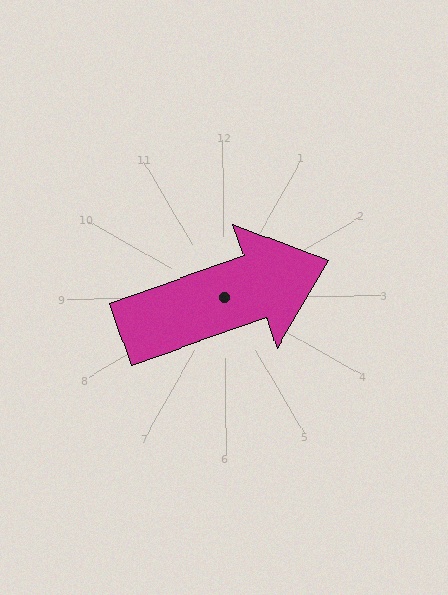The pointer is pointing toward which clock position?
Roughly 2 o'clock.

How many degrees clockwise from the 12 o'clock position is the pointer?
Approximately 71 degrees.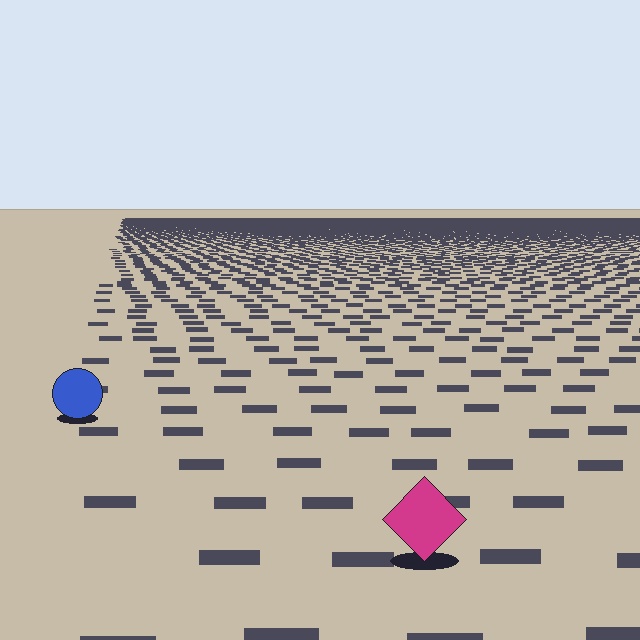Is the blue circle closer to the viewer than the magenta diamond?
No. The magenta diamond is closer — you can tell from the texture gradient: the ground texture is coarser near it.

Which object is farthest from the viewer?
The blue circle is farthest from the viewer. It appears smaller and the ground texture around it is denser.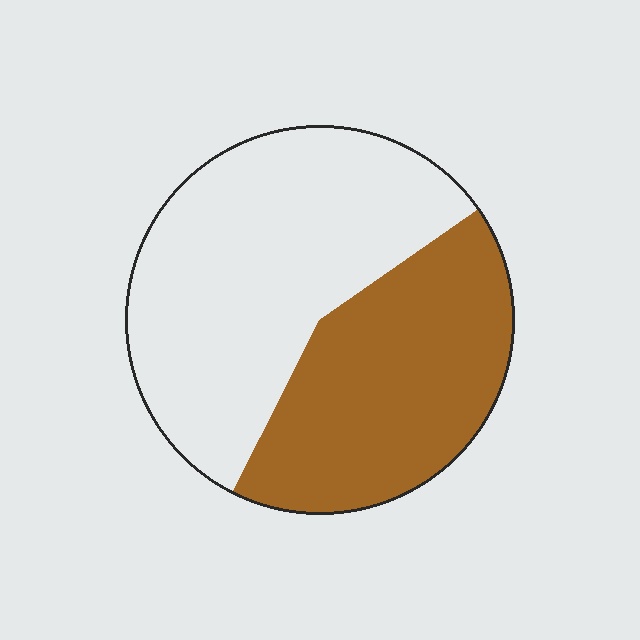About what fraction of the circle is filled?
About two fifths (2/5).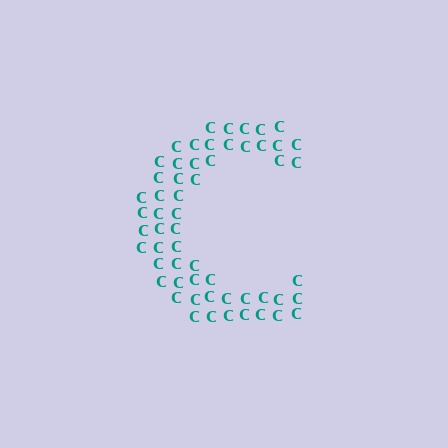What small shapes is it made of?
It is made of small letter C's.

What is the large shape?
The large shape is the letter C.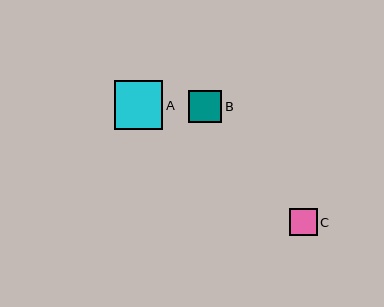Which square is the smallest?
Square C is the smallest with a size of approximately 27 pixels.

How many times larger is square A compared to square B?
Square A is approximately 1.5 times the size of square B.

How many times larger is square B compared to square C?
Square B is approximately 1.2 times the size of square C.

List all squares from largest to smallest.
From largest to smallest: A, B, C.